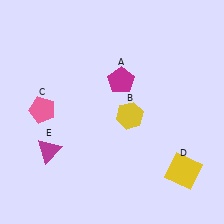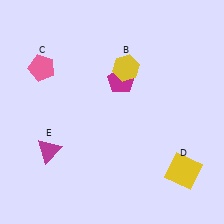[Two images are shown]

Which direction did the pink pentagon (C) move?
The pink pentagon (C) moved up.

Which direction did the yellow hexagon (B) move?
The yellow hexagon (B) moved up.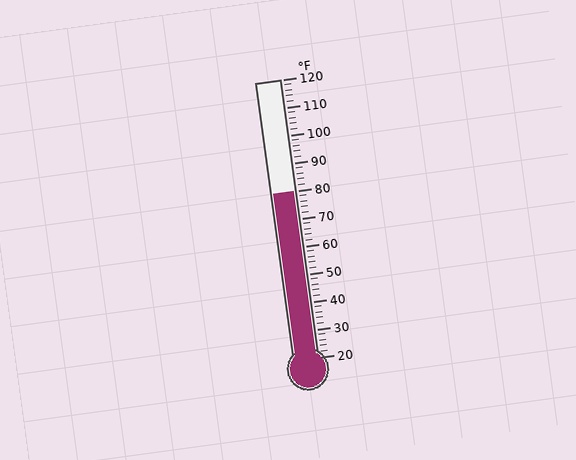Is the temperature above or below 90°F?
The temperature is below 90°F.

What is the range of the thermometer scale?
The thermometer scale ranges from 20°F to 120°F.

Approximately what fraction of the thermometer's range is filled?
The thermometer is filled to approximately 60% of its range.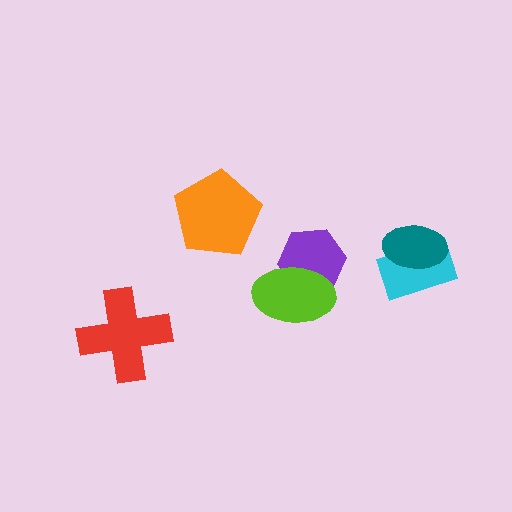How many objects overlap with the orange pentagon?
0 objects overlap with the orange pentagon.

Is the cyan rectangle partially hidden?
Yes, it is partially covered by another shape.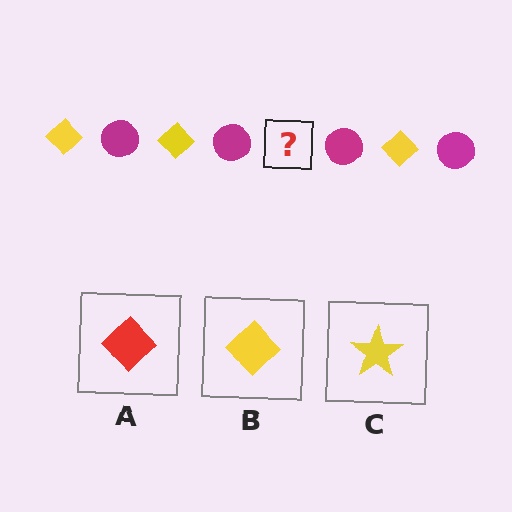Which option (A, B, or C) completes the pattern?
B.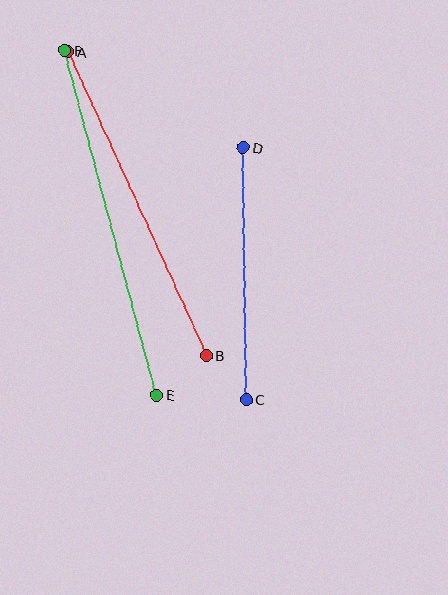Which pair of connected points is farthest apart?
Points E and F are farthest apart.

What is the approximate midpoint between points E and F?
The midpoint is at approximately (111, 223) pixels.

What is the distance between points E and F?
The distance is approximately 357 pixels.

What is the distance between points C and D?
The distance is approximately 252 pixels.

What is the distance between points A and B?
The distance is approximately 334 pixels.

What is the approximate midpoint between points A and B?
The midpoint is at approximately (137, 203) pixels.